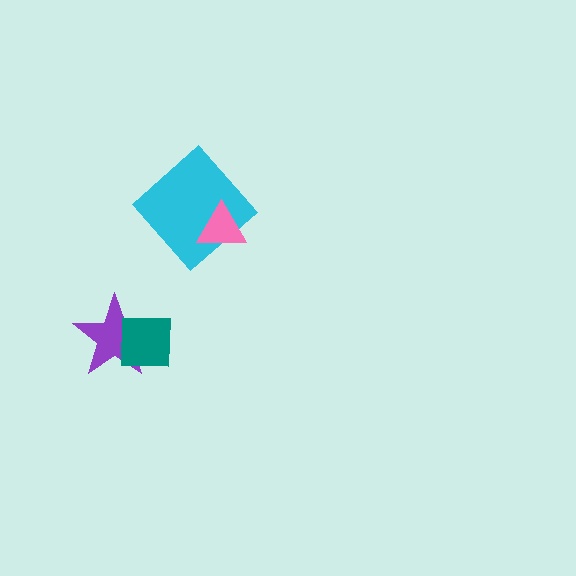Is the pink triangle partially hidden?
No, no other shape covers it.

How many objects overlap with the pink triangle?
1 object overlaps with the pink triangle.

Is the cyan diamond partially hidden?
Yes, it is partially covered by another shape.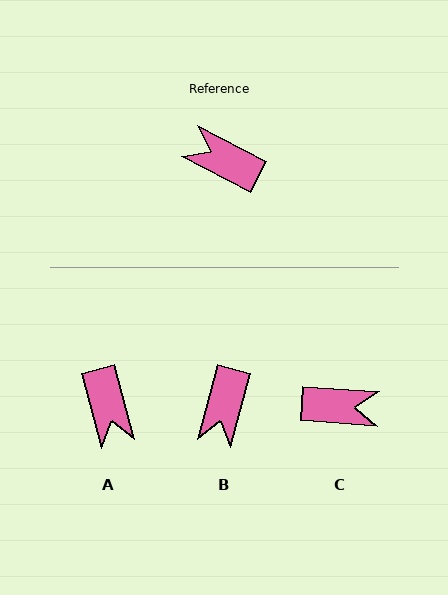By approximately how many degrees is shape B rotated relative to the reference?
Approximately 103 degrees counter-clockwise.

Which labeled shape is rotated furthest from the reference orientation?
C, about 156 degrees away.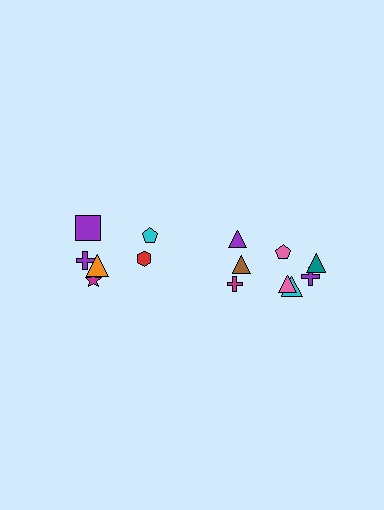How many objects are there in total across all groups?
There are 14 objects.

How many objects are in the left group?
There are 6 objects.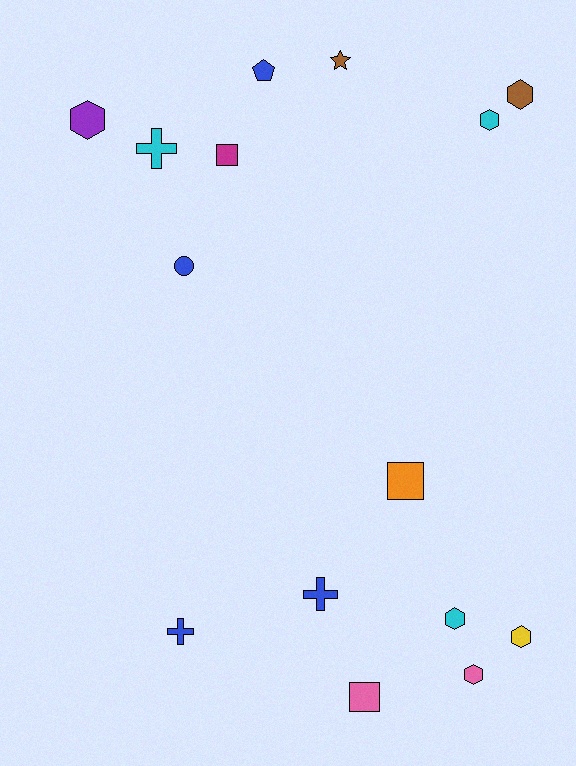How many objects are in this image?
There are 15 objects.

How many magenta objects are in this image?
There is 1 magenta object.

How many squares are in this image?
There are 3 squares.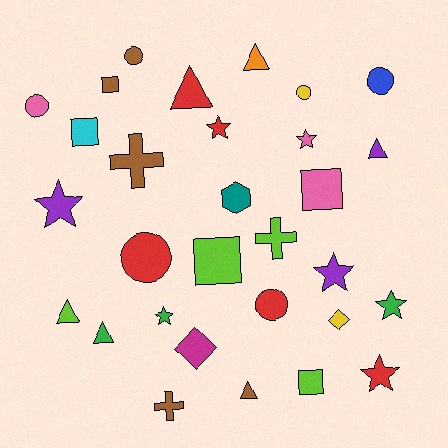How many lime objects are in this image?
There are 4 lime objects.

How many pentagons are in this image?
There are no pentagons.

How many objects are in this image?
There are 30 objects.